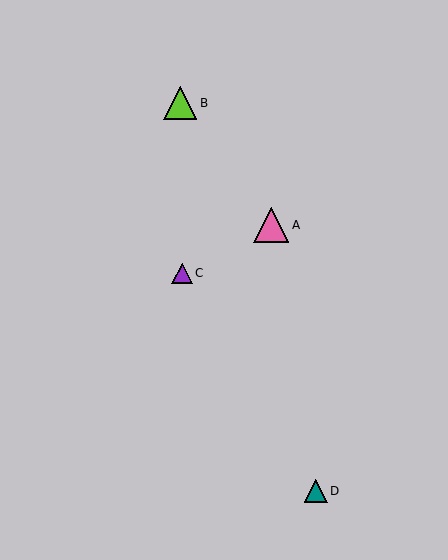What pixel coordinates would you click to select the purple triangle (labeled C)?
Click at (182, 273) to select the purple triangle C.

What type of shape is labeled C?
Shape C is a purple triangle.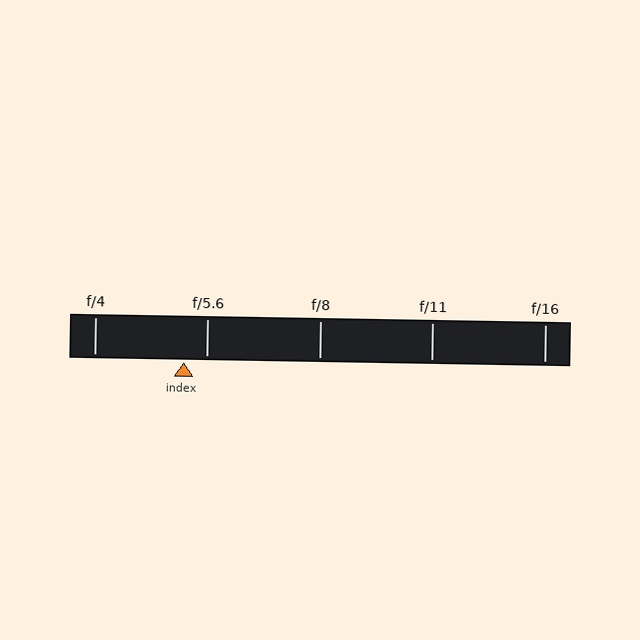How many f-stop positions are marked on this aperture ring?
There are 5 f-stop positions marked.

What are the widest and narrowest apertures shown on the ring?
The widest aperture shown is f/4 and the narrowest is f/16.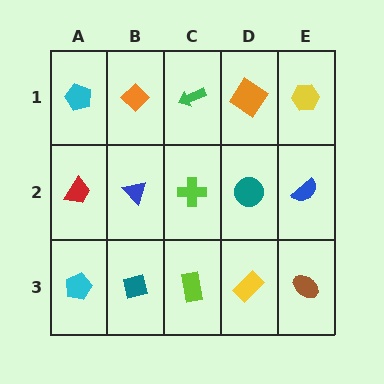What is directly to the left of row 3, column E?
A yellow rectangle.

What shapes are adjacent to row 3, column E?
A blue semicircle (row 2, column E), a yellow rectangle (row 3, column D).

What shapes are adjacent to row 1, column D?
A teal circle (row 2, column D), a green arrow (row 1, column C), a yellow hexagon (row 1, column E).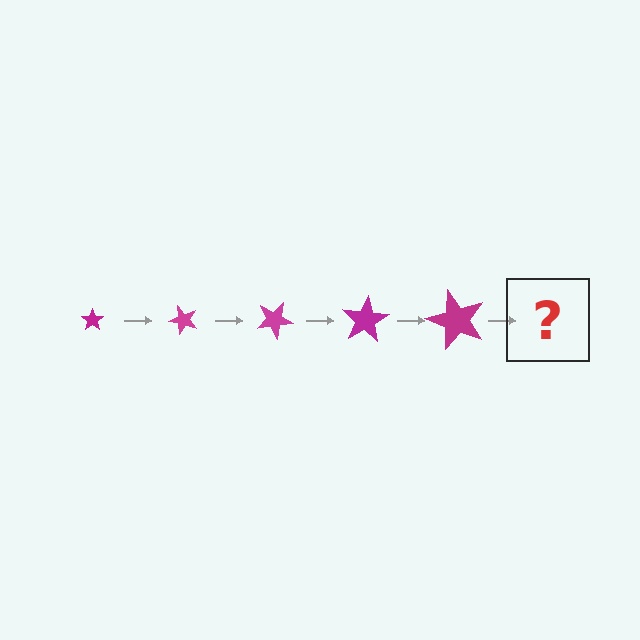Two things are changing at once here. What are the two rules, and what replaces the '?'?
The two rules are that the star grows larger each step and it rotates 50 degrees each step. The '?' should be a star, larger than the previous one and rotated 250 degrees from the start.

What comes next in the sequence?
The next element should be a star, larger than the previous one and rotated 250 degrees from the start.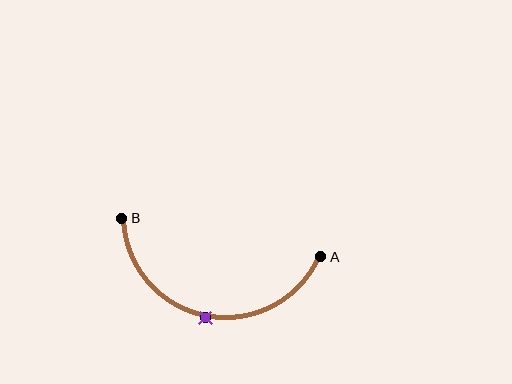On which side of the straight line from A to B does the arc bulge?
The arc bulges below the straight line connecting A and B.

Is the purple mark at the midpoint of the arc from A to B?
Yes. The purple mark lies on the arc at equal arc-length from both A and B — it is the arc midpoint.